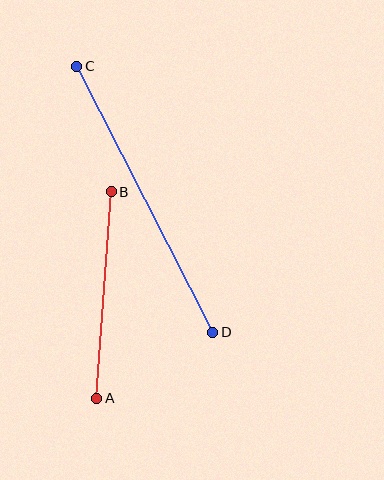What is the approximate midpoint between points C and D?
The midpoint is at approximately (145, 199) pixels.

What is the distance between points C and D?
The distance is approximately 299 pixels.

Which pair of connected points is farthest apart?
Points C and D are farthest apart.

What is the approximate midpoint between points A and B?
The midpoint is at approximately (104, 295) pixels.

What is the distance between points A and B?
The distance is approximately 207 pixels.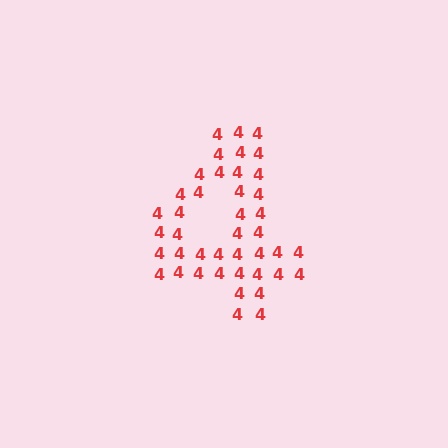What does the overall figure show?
The overall figure shows the digit 4.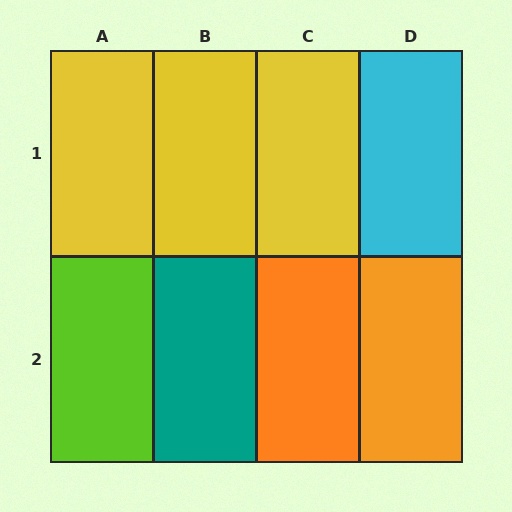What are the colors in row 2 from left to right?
Lime, teal, orange, orange.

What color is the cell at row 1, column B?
Yellow.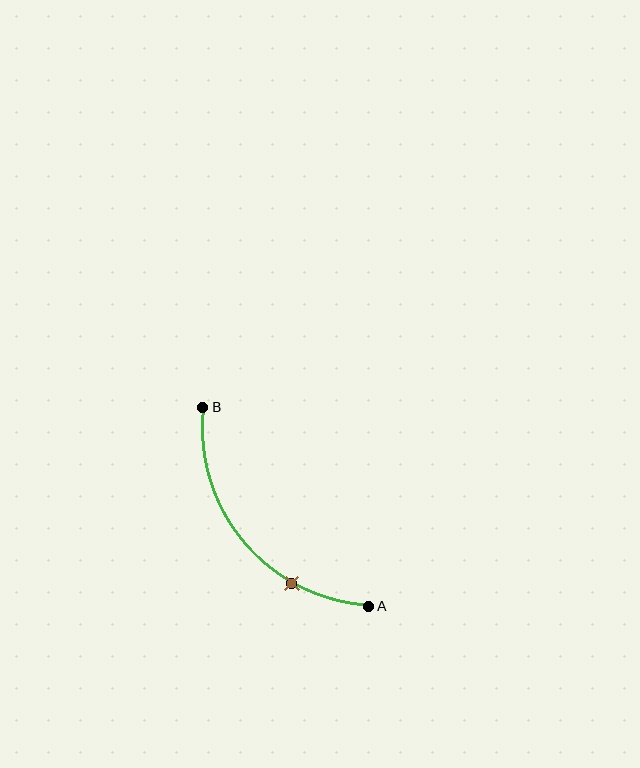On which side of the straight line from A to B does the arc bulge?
The arc bulges below and to the left of the straight line connecting A and B.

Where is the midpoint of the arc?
The arc midpoint is the point on the curve farthest from the straight line joining A and B. It sits below and to the left of that line.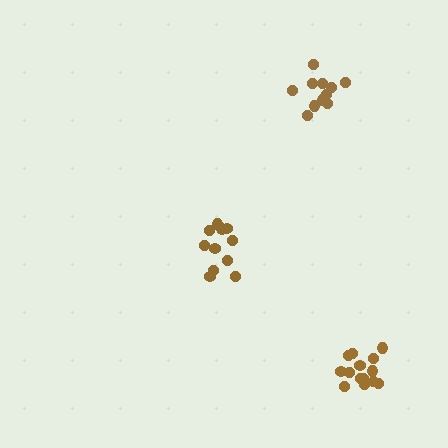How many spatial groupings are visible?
There are 3 spatial groupings.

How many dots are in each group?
Group 1: 11 dots, Group 2: 11 dots, Group 3: 14 dots (36 total).